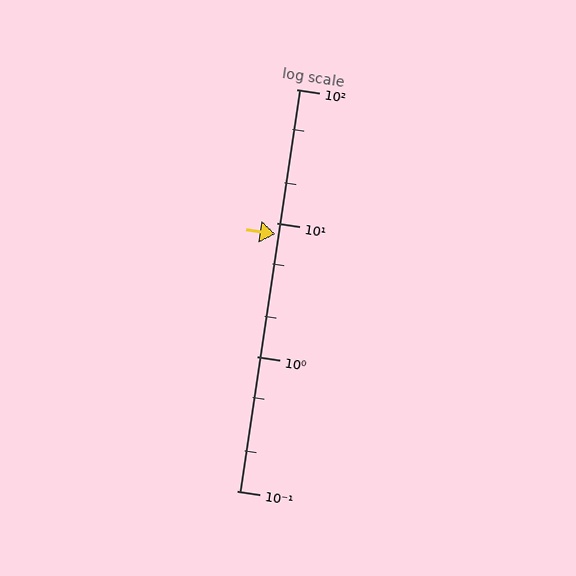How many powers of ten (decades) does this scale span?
The scale spans 3 decades, from 0.1 to 100.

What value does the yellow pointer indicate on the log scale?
The pointer indicates approximately 8.3.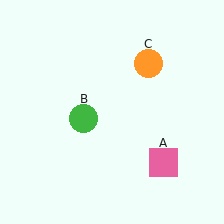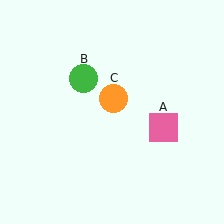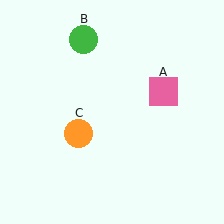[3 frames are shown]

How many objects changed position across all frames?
3 objects changed position: pink square (object A), green circle (object B), orange circle (object C).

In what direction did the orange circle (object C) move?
The orange circle (object C) moved down and to the left.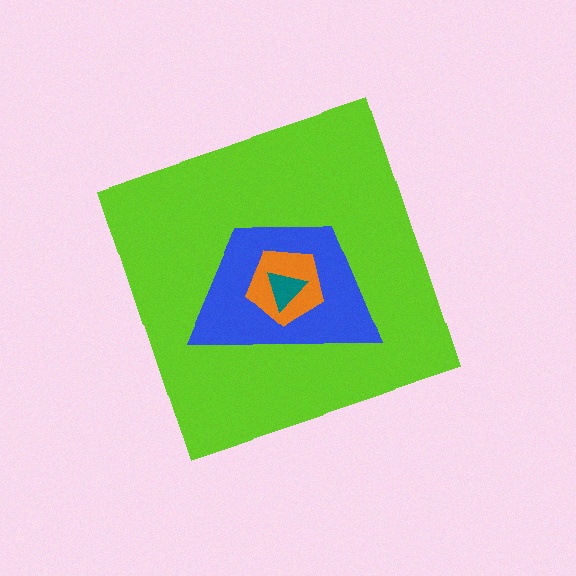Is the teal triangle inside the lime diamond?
Yes.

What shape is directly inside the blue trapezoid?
The orange pentagon.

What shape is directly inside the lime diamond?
The blue trapezoid.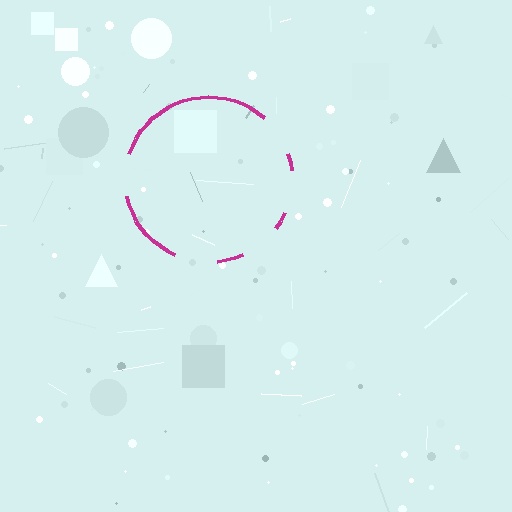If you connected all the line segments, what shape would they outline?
They would outline a circle.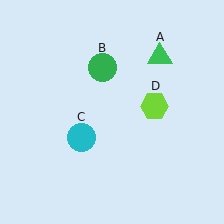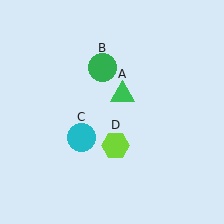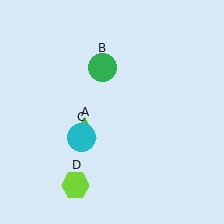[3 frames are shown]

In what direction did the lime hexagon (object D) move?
The lime hexagon (object D) moved down and to the left.